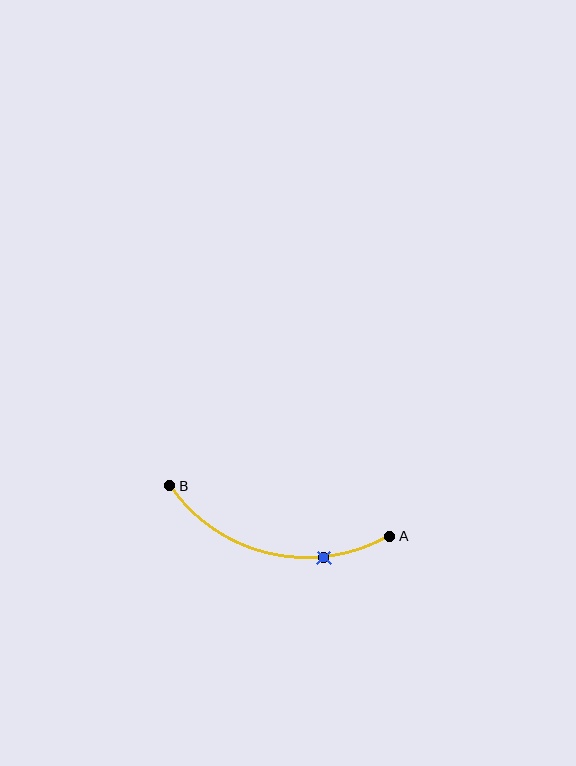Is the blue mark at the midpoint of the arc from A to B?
No. The blue mark lies on the arc but is closer to endpoint A. The arc midpoint would be at the point on the curve equidistant along the arc from both A and B.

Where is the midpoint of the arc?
The arc midpoint is the point on the curve farthest from the straight line joining A and B. It sits below that line.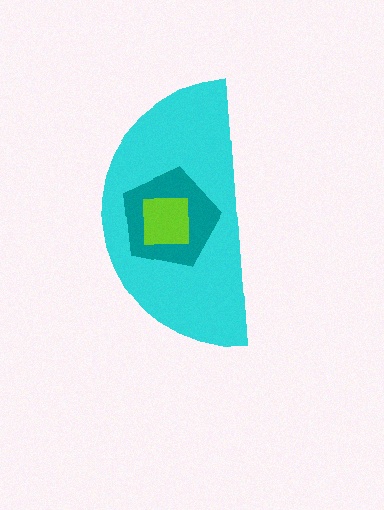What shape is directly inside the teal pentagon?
The lime square.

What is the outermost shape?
The cyan semicircle.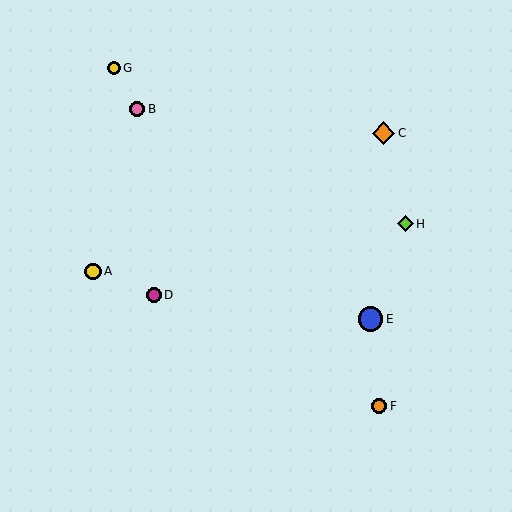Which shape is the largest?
The blue circle (labeled E) is the largest.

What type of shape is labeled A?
Shape A is a yellow circle.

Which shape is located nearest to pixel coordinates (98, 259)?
The yellow circle (labeled A) at (93, 271) is nearest to that location.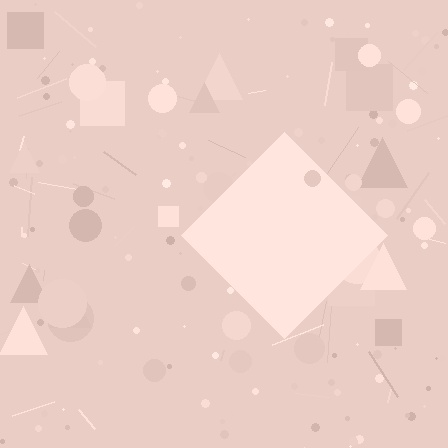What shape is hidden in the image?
A diamond is hidden in the image.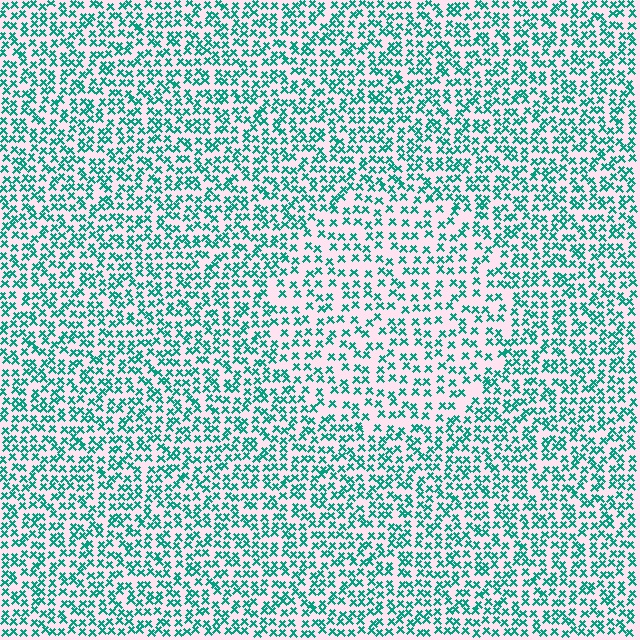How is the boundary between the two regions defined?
The boundary is defined by a change in element density (approximately 1.6x ratio). All elements are the same color, size, and shape.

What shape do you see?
I see a circle.